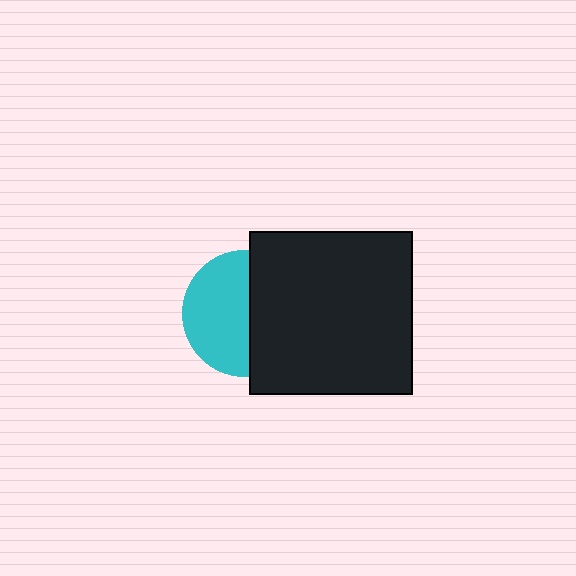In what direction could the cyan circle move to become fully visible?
The cyan circle could move left. That would shift it out from behind the black square entirely.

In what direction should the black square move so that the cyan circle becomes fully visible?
The black square should move right. That is the shortest direction to clear the overlap and leave the cyan circle fully visible.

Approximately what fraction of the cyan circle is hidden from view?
Roughly 45% of the cyan circle is hidden behind the black square.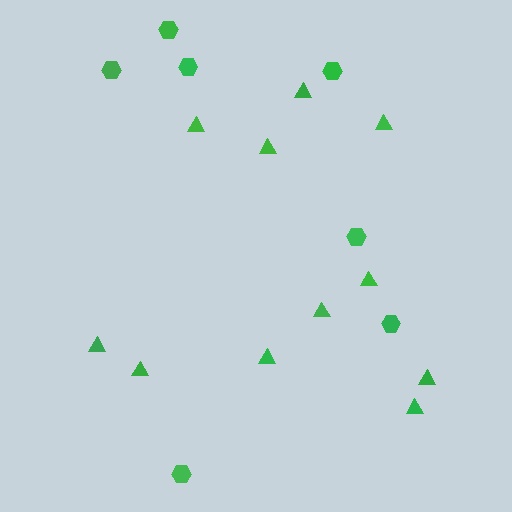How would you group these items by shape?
There are 2 groups: one group of hexagons (7) and one group of triangles (11).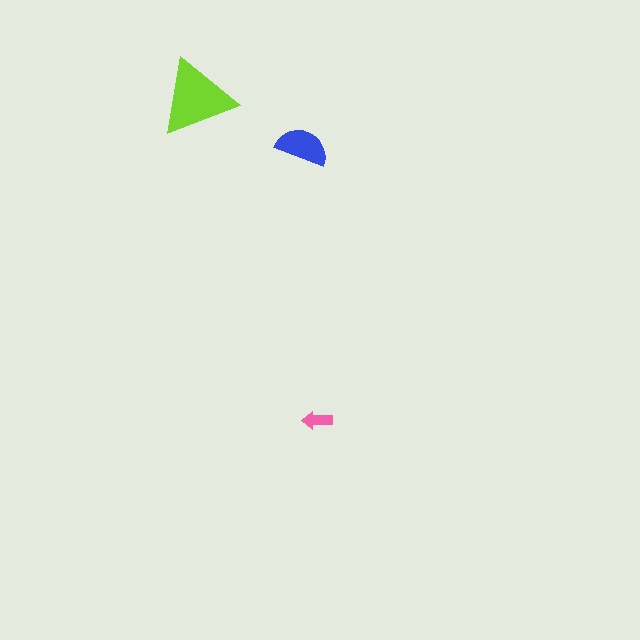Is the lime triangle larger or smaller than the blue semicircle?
Larger.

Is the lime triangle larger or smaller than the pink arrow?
Larger.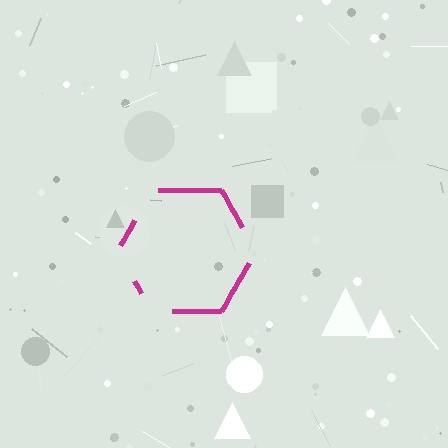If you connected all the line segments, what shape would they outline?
They would outline a hexagon.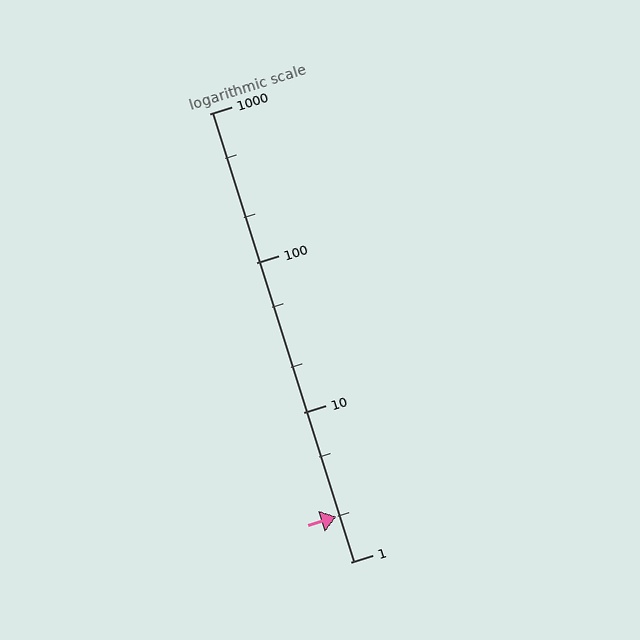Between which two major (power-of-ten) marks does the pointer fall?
The pointer is between 1 and 10.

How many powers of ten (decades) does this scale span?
The scale spans 3 decades, from 1 to 1000.